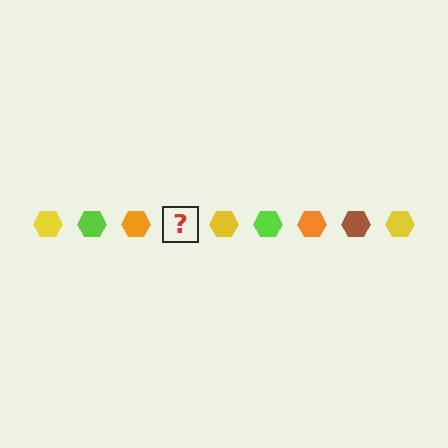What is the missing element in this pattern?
The missing element is a brown hexagon.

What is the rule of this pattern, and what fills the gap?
The rule is that the pattern cycles through yellow, lime, orange, brown hexagons. The gap should be filled with a brown hexagon.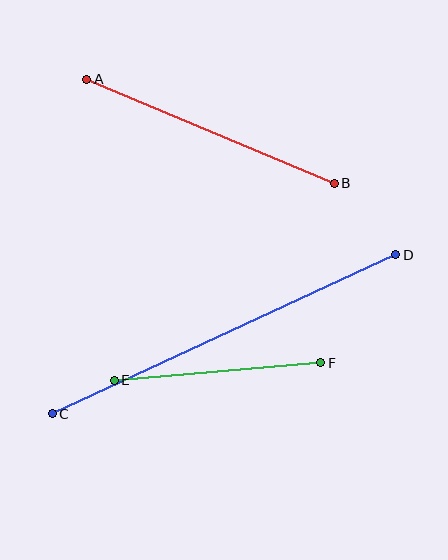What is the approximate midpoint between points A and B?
The midpoint is at approximately (210, 131) pixels.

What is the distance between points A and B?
The distance is approximately 269 pixels.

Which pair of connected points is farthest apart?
Points C and D are farthest apart.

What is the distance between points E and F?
The distance is approximately 207 pixels.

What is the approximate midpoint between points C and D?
The midpoint is at approximately (224, 334) pixels.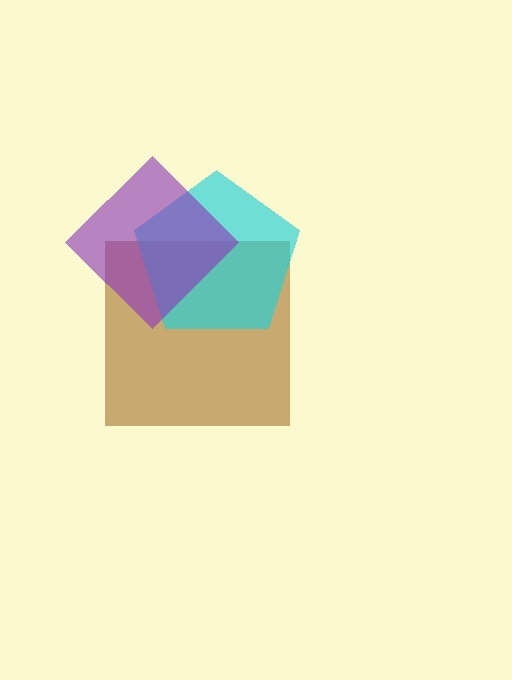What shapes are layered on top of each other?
The layered shapes are: a brown square, a cyan pentagon, a purple diamond.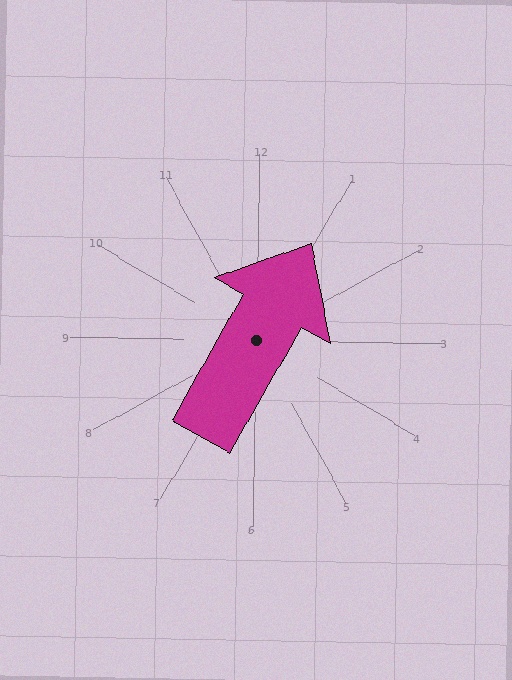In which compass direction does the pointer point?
Northeast.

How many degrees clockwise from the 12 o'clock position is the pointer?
Approximately 29 degrees.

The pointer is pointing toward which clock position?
Roughly 1 o'clock.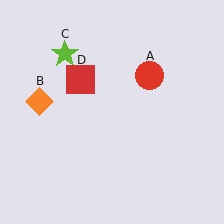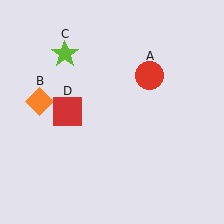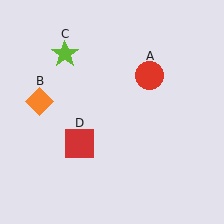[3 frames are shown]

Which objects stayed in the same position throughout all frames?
Red circle (object A) and orange diamond (object B) and lime star (object C) remained stationary.